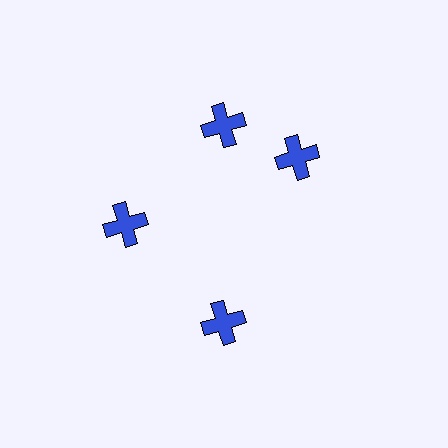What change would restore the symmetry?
The symmetry would be restored by rotating it back into even spacing with its neighbors so that all 4 crosses sit at equal angles and equal distance from the center.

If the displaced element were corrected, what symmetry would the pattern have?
It would have 4-fold rotational symmetry — the pattern would map onto itself every 90 degrees.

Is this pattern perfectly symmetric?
No. The 4 blue crosses are arranged in a ring, but one element near the 3 o'clock position is rotated out of alignment along the ring, breaking the 4-fold rotational symmetry.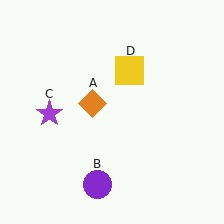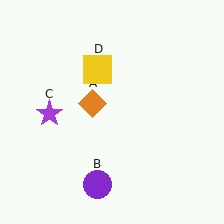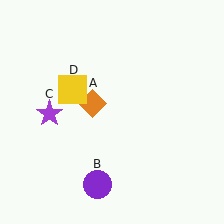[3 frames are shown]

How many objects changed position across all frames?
1 object changed position: yellow square (object D).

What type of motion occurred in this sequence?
The yellow square (object D) rotated counterclockwise around the center of the scene.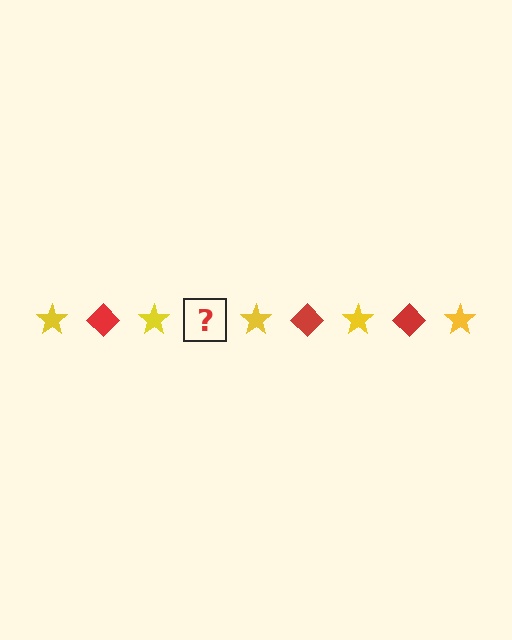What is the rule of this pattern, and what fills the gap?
The rule is that the pattern alternates between yellow star and red diamond. The gap should be filled with a red diamond.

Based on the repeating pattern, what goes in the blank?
The blank should be a red diamond.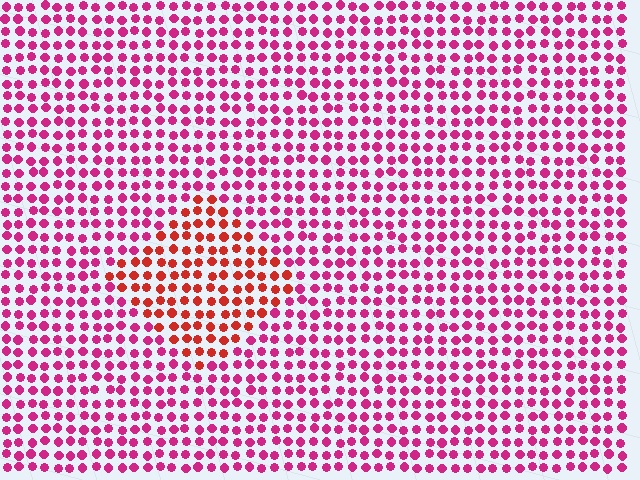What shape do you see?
I see a diamond.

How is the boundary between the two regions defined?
The boundary is defined purely by a slight shift in hue (about 37 degrees). Spacing, size, and orientation are identical on both sides.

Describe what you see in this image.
The image is filled with small magenta elements in a uniform arrangement. A diamond-shaped region is visible where the elements are tinted to a slightly different hue, forming a subtle color boundary.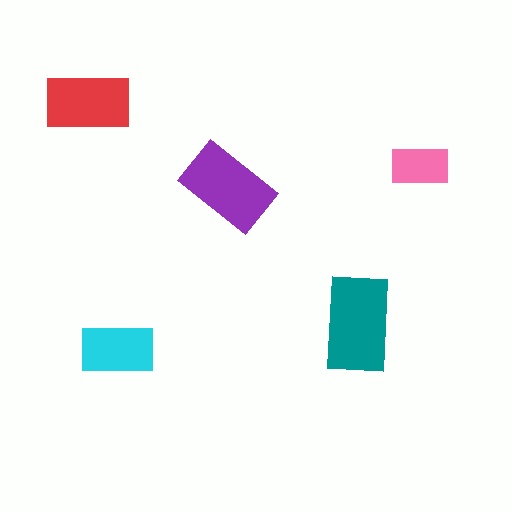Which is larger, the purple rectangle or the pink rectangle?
The purple one.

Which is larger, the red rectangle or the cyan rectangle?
The red one.